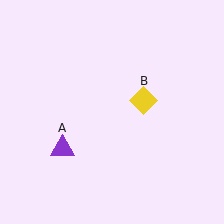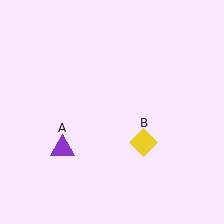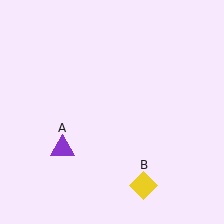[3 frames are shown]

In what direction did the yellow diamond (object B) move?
The yellow diamond (object B) moved down.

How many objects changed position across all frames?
1 object changed position: yellow diamond (object B).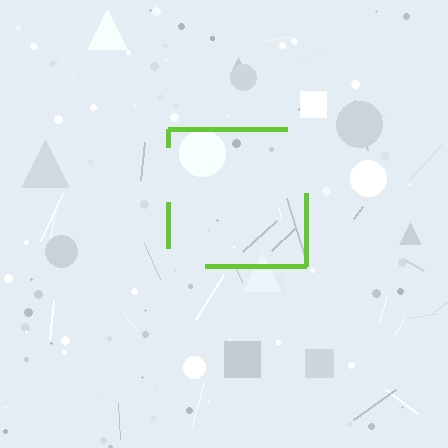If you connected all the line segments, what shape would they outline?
They would outline a square.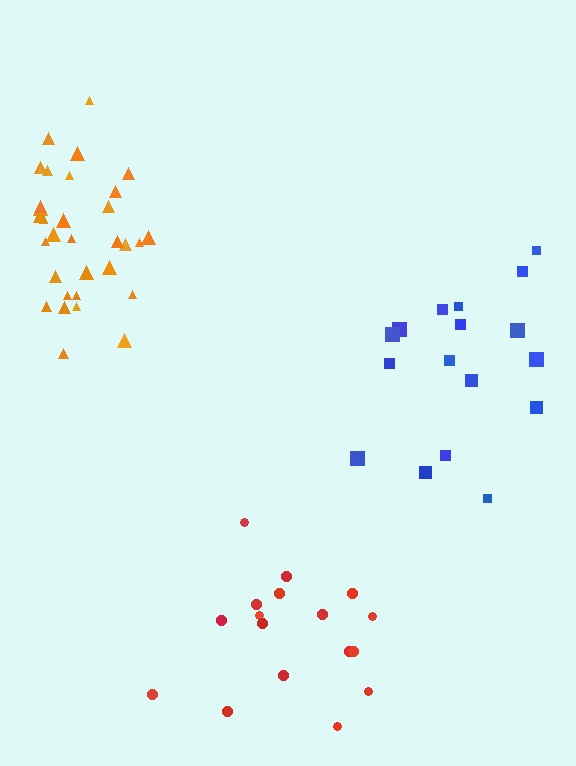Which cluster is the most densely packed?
Orange.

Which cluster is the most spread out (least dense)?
Red.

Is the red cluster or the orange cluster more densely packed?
Orange.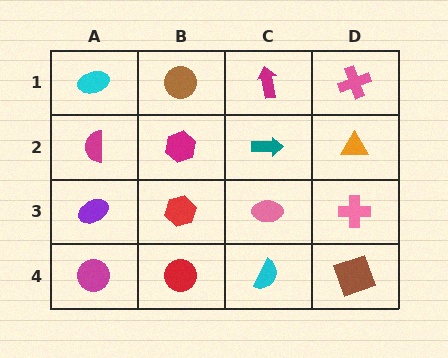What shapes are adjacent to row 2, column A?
A cyan ellipse (row 1, column A), a purple ellipse (row 3, column A), a magenta hexagon (row 2, column B).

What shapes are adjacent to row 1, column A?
A magenta semicircle (row 2, column A), a brown circle (row 1, column B).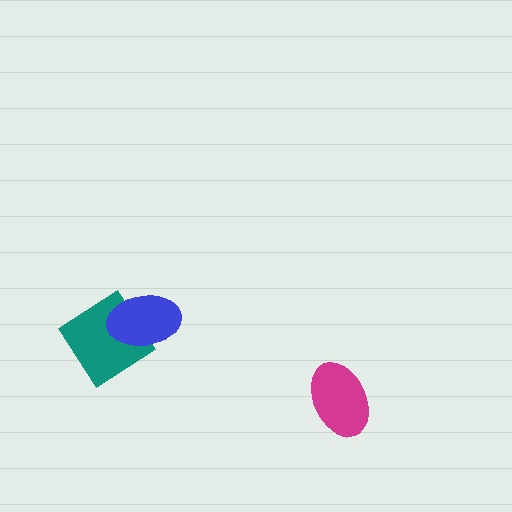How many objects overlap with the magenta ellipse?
0 objects overlap with the magenta ellipse.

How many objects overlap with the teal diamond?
1 object overlaps with the teal diamond.